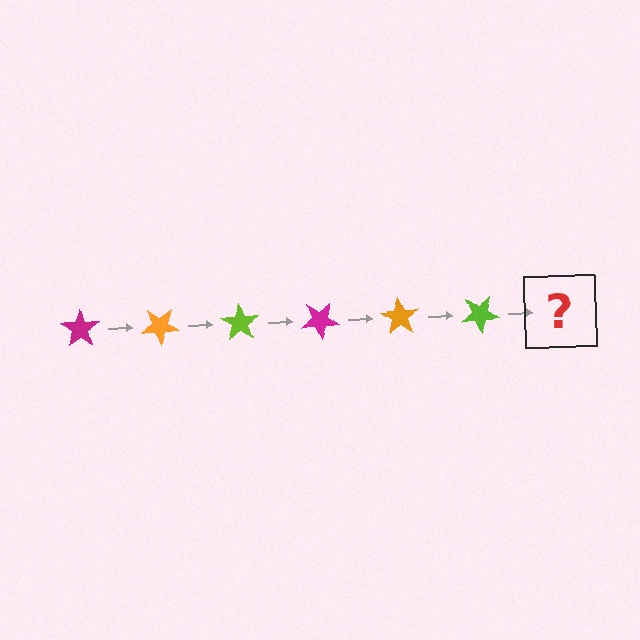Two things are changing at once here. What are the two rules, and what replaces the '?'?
The two rules are that it rotates 35 degrees each step and the color cycles through magenta, orange, and lime. The '?' should be a magenta star, rotated 210 degrees from the start.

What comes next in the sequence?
The next element should be a magenta star, rotated 210 degrees from the start.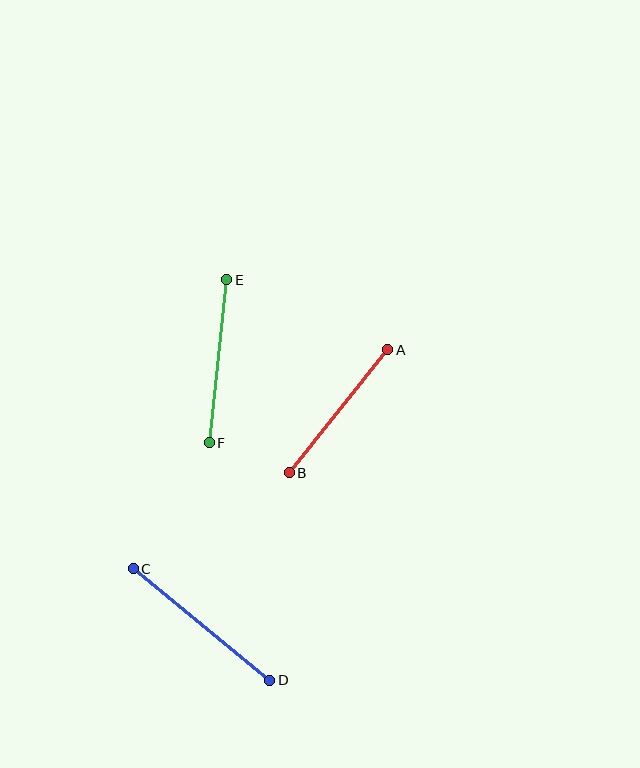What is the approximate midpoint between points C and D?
The midpoint is at approximately (201, 625) pixels.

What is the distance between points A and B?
The distance is approximately 158 pixels.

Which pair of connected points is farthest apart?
Points C and D are farthest apart.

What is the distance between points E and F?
The distance is approximately 164 pixels.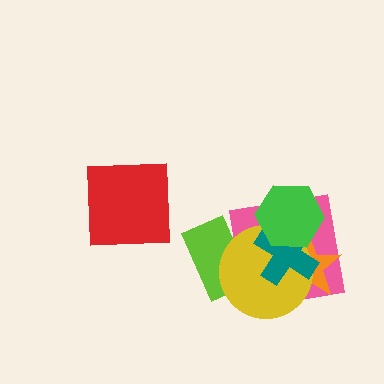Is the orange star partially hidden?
Yes, it is partially covered by another shape.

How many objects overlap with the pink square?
5 objects overlap with the pink square.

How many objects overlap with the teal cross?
4 objects overlap with the teal cross.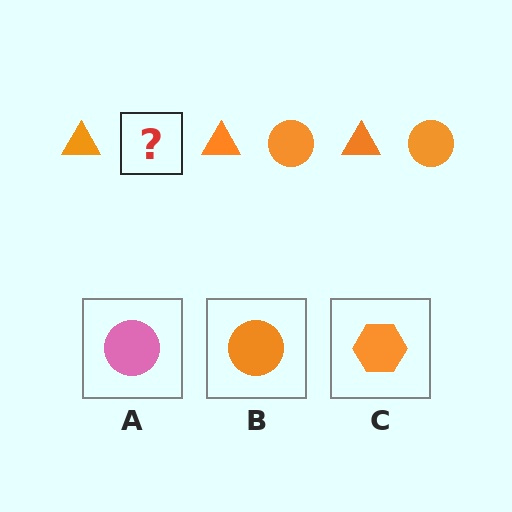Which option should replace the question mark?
Option B.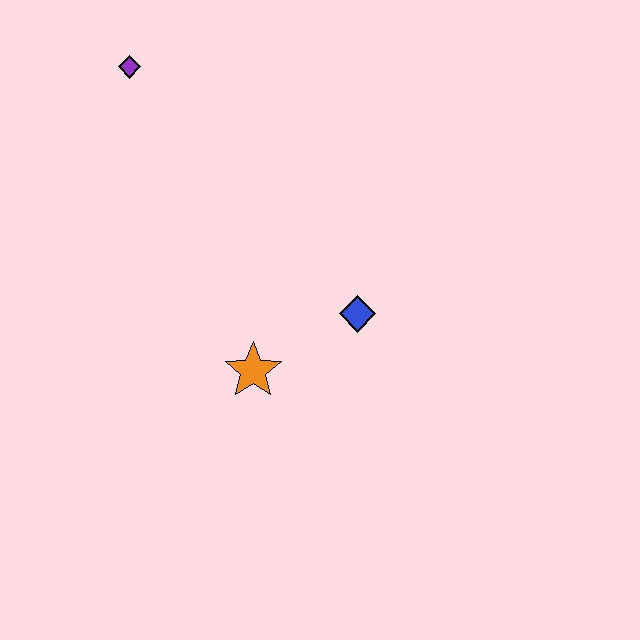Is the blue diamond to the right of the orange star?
Yes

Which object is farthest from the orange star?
The purple diamond is farthest from the orange star.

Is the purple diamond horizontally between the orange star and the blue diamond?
No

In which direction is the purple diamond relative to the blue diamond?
The purple diamond is above the blue diamond.